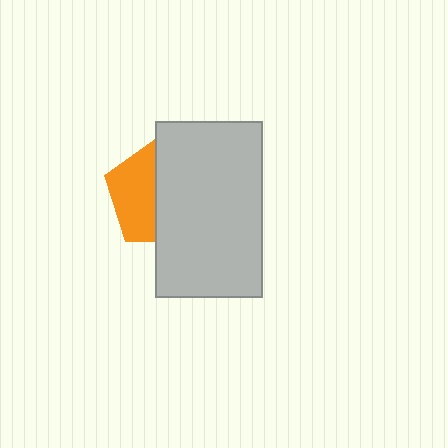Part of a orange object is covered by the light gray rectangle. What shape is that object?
It is a pentagon.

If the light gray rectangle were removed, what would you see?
You would see the complete orange pentagon.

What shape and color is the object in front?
The object in front is a light gray rectangle.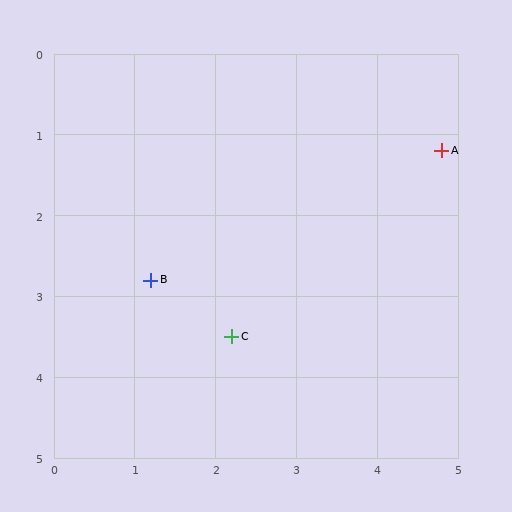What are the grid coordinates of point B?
Point B is at approximately (1.2, 2.8).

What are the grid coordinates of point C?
Point C is at approximately (2.2, 3.5).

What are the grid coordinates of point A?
Point A is at approximately (4.8, 1.2).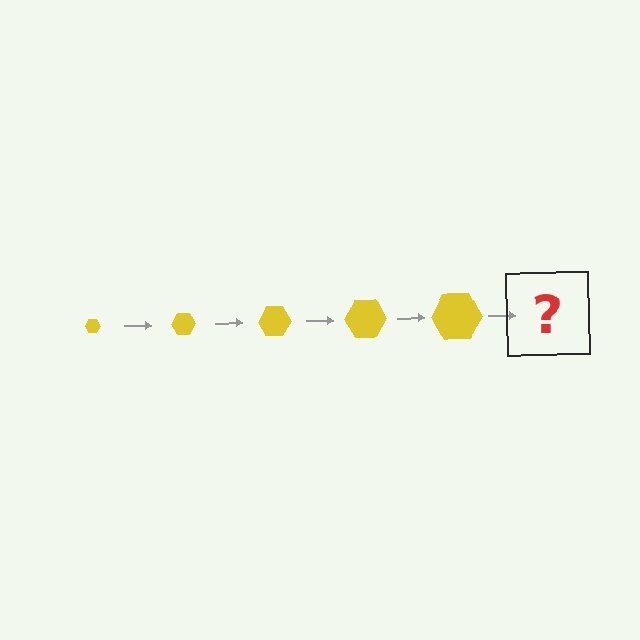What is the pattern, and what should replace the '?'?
The pattern is that the hexagon gets progressively larger each step. The '?' should be a yellow hexagon, larger than the previous one.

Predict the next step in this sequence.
The next step is a yellow hexagon, larger than the previous one.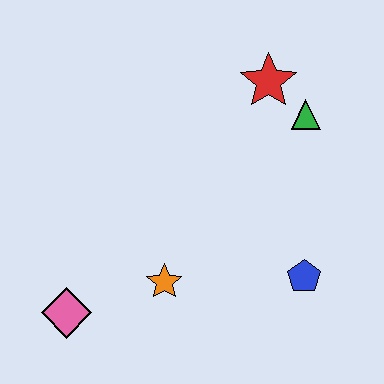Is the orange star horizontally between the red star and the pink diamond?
Yes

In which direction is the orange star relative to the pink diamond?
The orange star is to the right of the pink diamond.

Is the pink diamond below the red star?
Yes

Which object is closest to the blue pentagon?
The orange star is closest to the blue pentagon.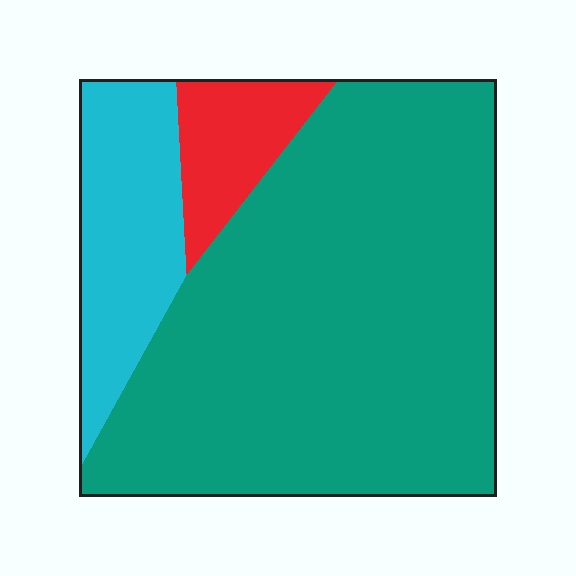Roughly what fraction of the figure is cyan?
Cyan covers 17% of the figure.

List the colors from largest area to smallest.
From largest to smallest: teal, cyan, red.